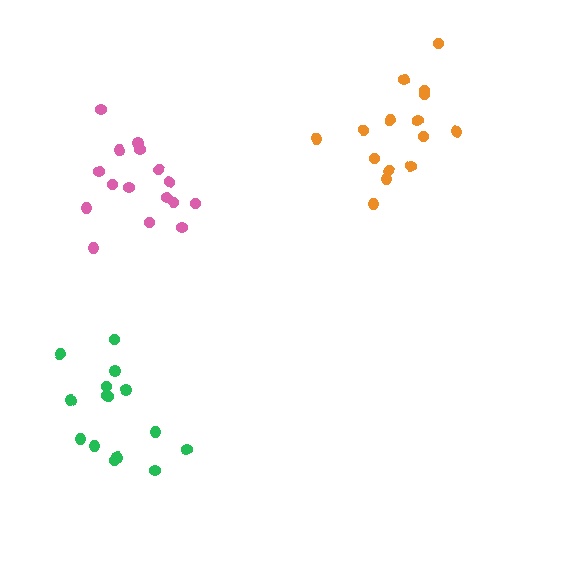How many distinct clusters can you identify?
There are 3 distinct clusters.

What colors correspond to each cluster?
The clusters are colored: green, orange, pink.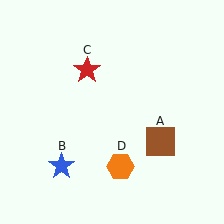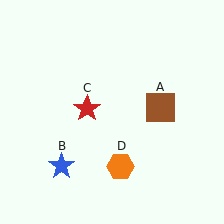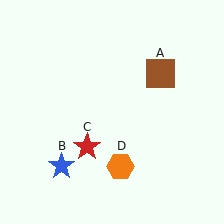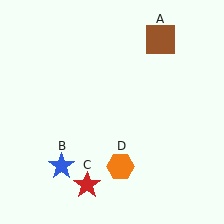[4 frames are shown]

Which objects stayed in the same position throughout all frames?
Blue star (object B) and orange hexagon (object D) remained stationary.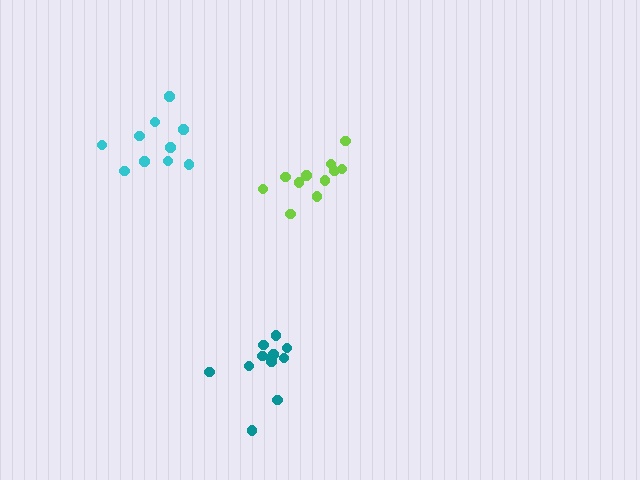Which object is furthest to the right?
The lime cluster is rightmost.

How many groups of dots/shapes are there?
There are 3 groups.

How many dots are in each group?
Group 1: 11 dots, Group 2: 10 dots, Group 3: 11 dots (32 total).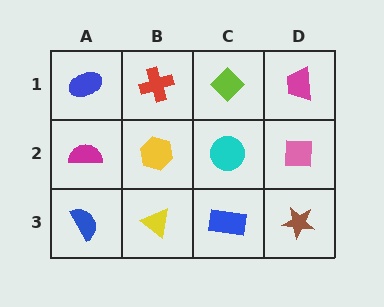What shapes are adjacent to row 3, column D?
A pink square (row 2, column D), a blue rectangle (row 3, column C).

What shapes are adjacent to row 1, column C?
A cyan circle (row 2, column C), a red cross (row 1, column B), a magenta trapezoid (row 1, column D).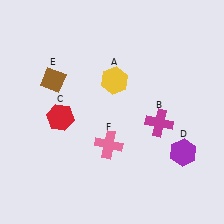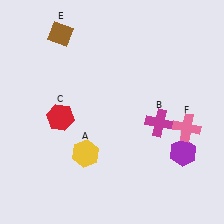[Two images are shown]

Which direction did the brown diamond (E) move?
The brown diamond (E) moved up.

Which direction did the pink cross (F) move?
The pink cross (F) moved right.